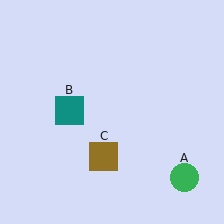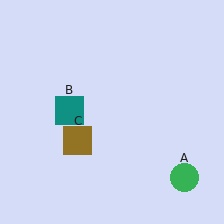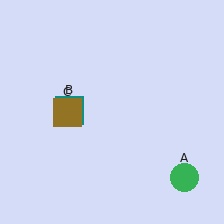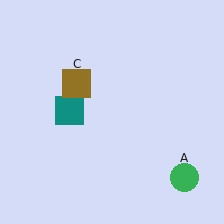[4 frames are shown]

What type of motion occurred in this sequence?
The brown square (object C) rotated clockwise around the center of the scene.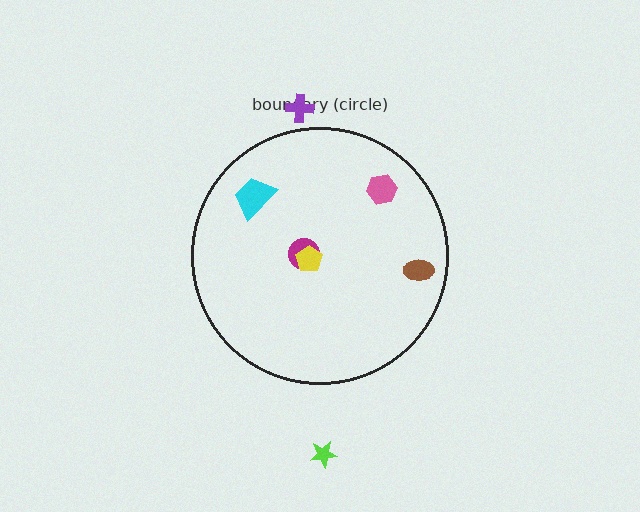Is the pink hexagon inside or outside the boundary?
Inside.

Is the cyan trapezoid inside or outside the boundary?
Inside.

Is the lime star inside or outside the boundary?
Outside.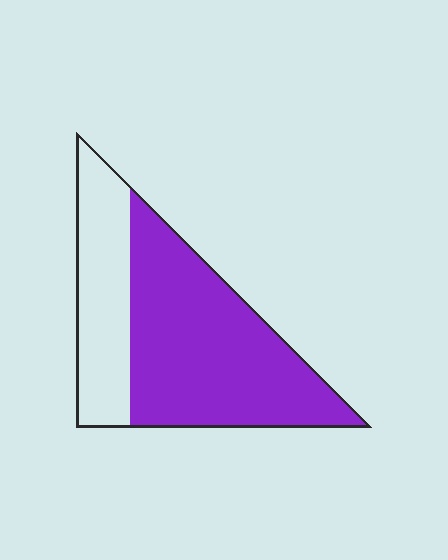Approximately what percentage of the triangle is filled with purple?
Approximately 65%.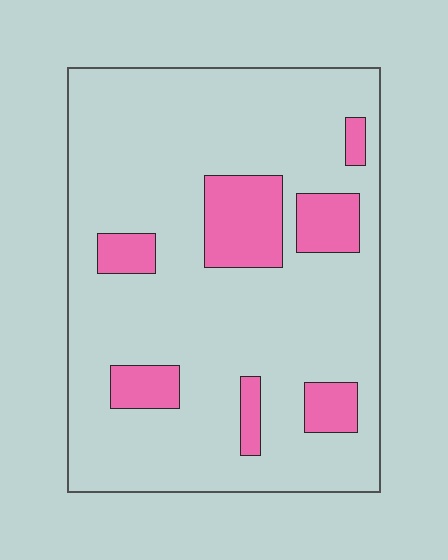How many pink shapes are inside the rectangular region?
7.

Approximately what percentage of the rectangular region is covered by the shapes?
Approximately 15%.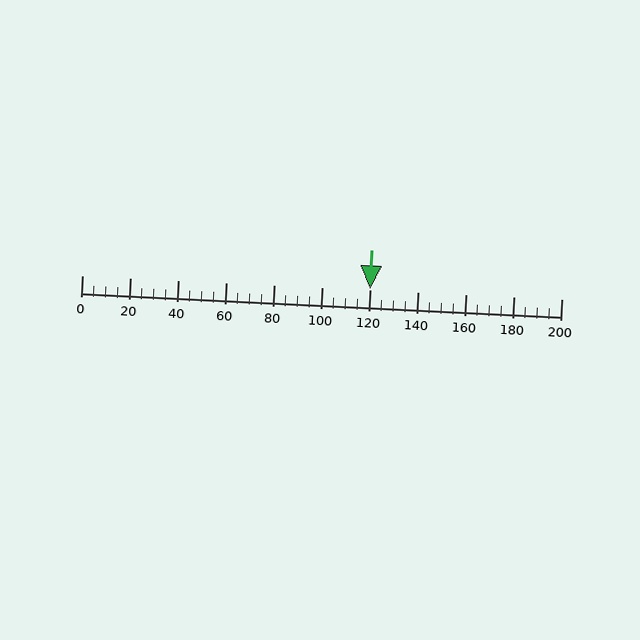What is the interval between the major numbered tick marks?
The major tick marks are spaced 20 units apart.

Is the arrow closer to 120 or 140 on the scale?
The arrow is closer to 120.